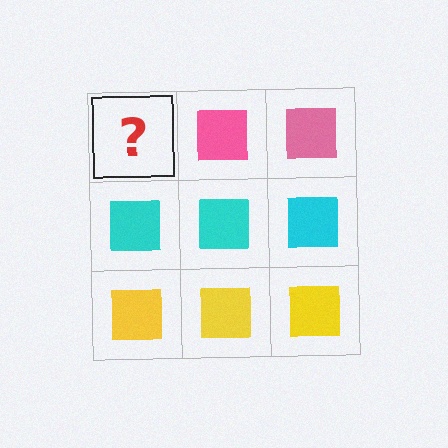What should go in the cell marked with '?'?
The missing cell should contain a pink square.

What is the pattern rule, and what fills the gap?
The rule is that each row has a consistent color. The gap should be filled with a pink square.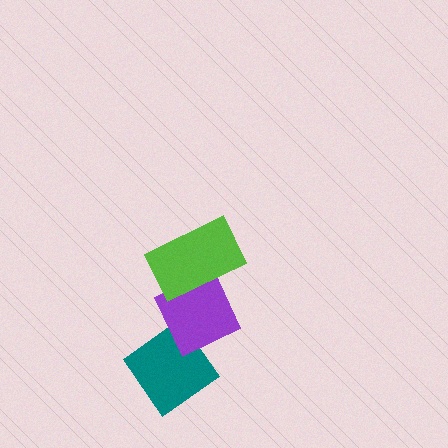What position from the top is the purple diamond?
The purple diamond is 2nd from the top.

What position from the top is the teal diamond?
The teal diamond is 3rd from the top.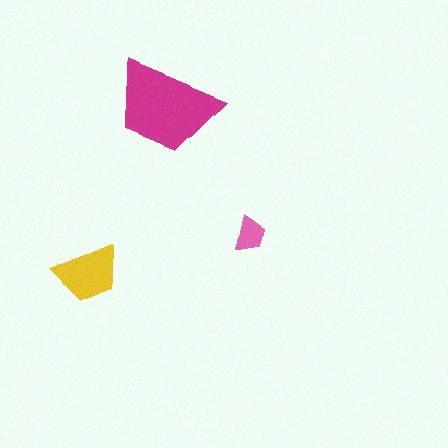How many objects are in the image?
There are 3 objects in the image.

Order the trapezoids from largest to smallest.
the magenta one, the yellow one, the pink one.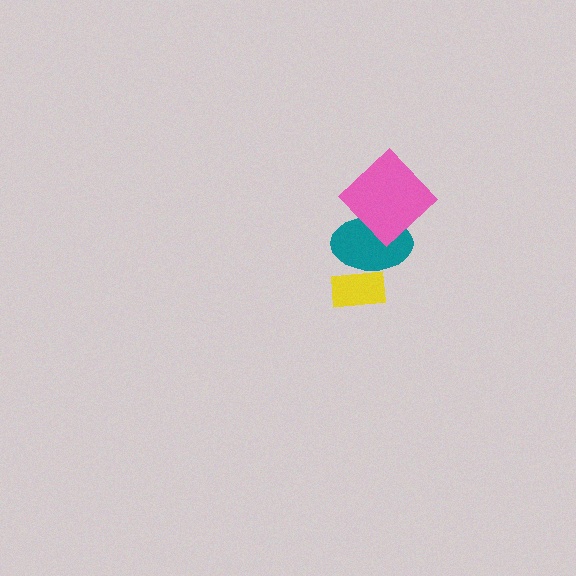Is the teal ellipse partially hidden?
Yes, it is partially covered by another shape.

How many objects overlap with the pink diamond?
1 object overlaps with the pink diamond.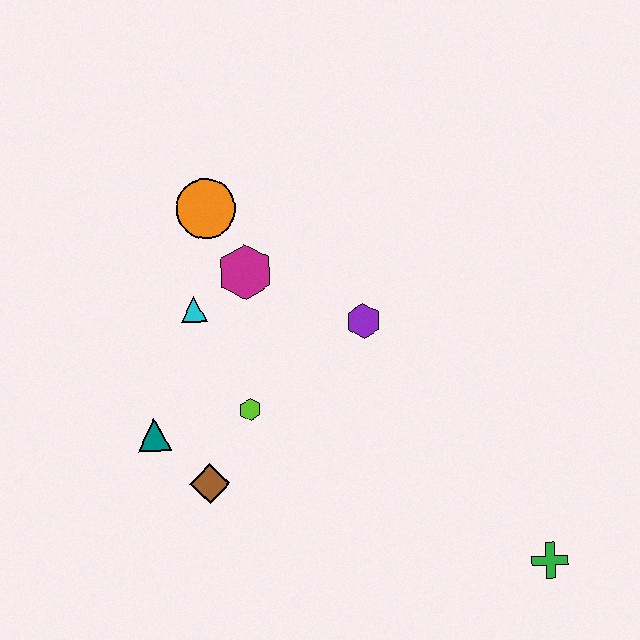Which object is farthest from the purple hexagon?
The green cross is farthest from the purple hexagon.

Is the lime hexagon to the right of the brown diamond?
Yes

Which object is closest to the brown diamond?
The teal triangle is closest to the brown diamond.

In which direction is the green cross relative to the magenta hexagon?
The green cross is below the magenta hexagon.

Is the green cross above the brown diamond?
No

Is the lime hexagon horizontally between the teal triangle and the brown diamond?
No